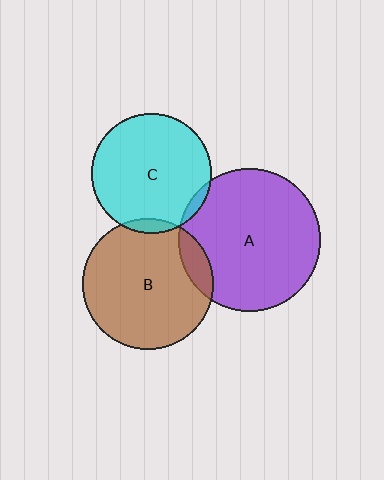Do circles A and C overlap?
Yes.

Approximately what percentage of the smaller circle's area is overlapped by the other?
Approximately 5%.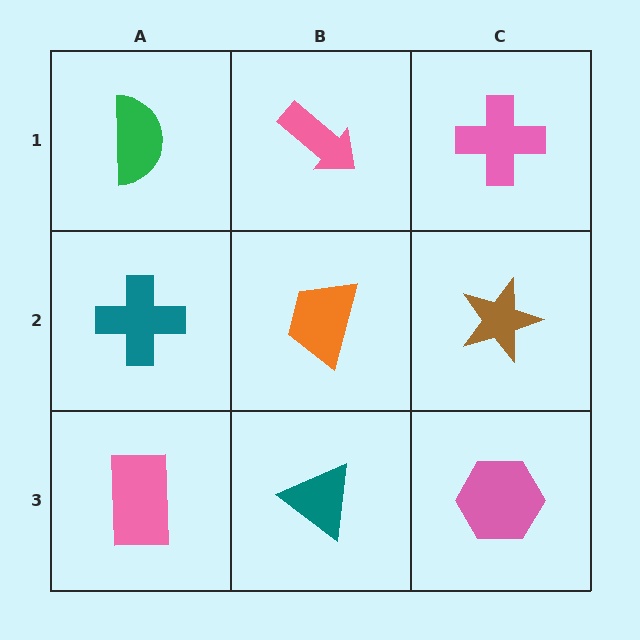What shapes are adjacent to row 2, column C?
A pink cross (row 1, column C), a pink hexagon (row 3, column C), an orange trapezoid (row 2, column B).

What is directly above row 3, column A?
A teal cross.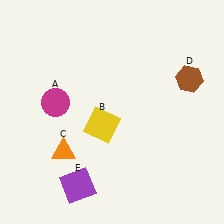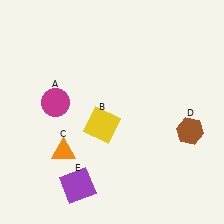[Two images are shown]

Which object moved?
The brown hexagon (D) moved down.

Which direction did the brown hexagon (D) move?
The brown hexagon (D) moved down.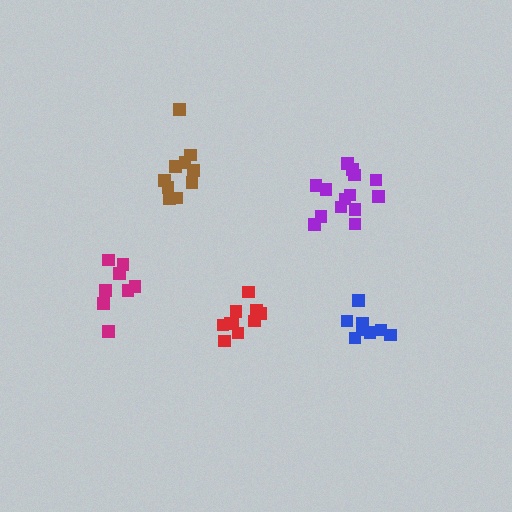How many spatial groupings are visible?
There are 5 spatial groupings.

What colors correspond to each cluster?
The clusters are colored: red, brown, magenta, purple, blue.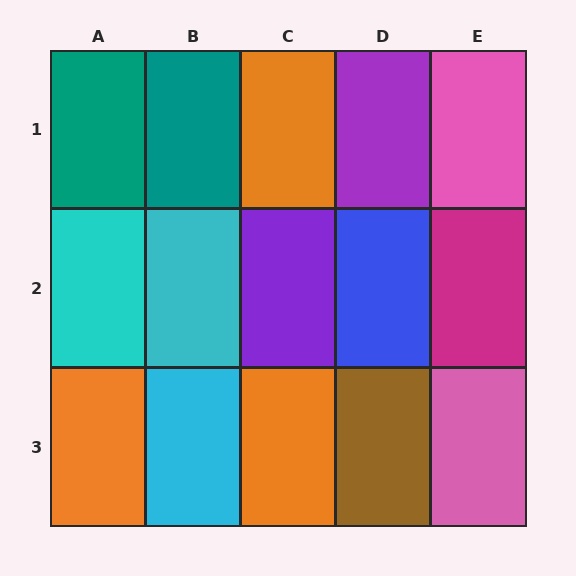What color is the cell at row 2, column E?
Magenta.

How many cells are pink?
2 cells are pink.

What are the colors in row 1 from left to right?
Teal, teal, orange, purple, pink.